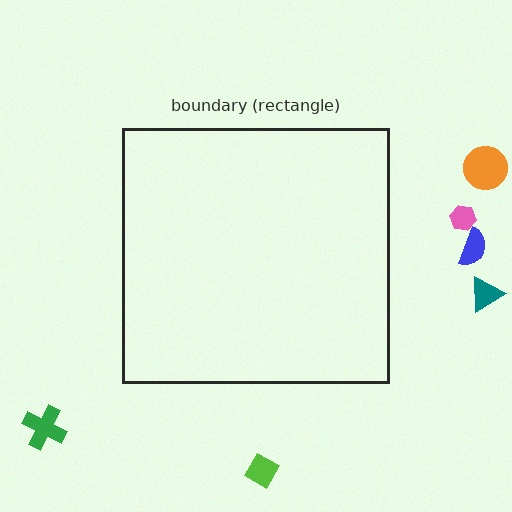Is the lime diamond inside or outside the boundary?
Outside.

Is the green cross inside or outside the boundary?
Outside.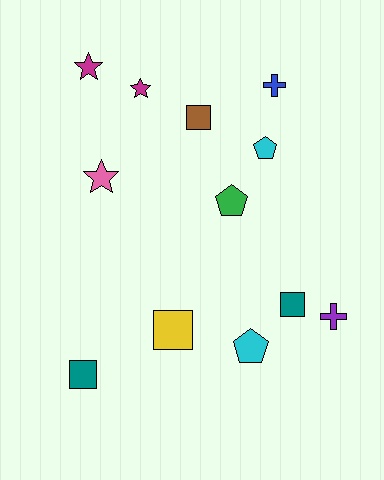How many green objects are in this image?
There is 1 green object.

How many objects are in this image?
There are 12 objects.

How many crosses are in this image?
There are 2 crosses.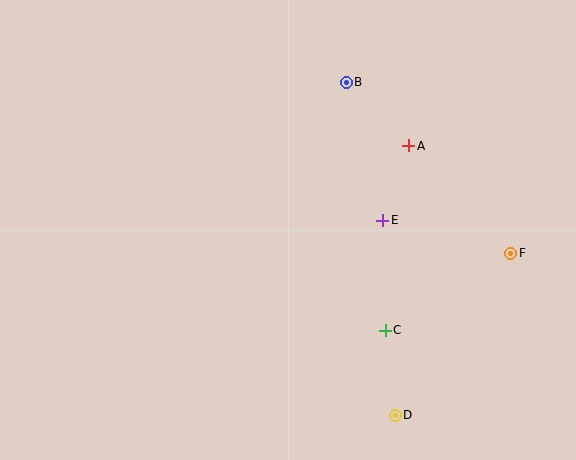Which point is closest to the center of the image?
Point E at (383, 220) is closest to the center.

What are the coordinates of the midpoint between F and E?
The midpoint between F and E is at (447, 237).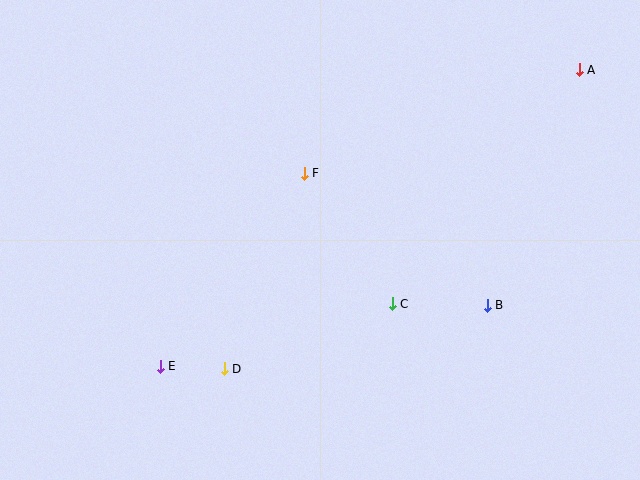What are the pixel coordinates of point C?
Point C is at (392, 304).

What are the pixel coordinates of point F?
Point F is at (304, 173).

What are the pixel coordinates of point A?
Point A is at (579, 70).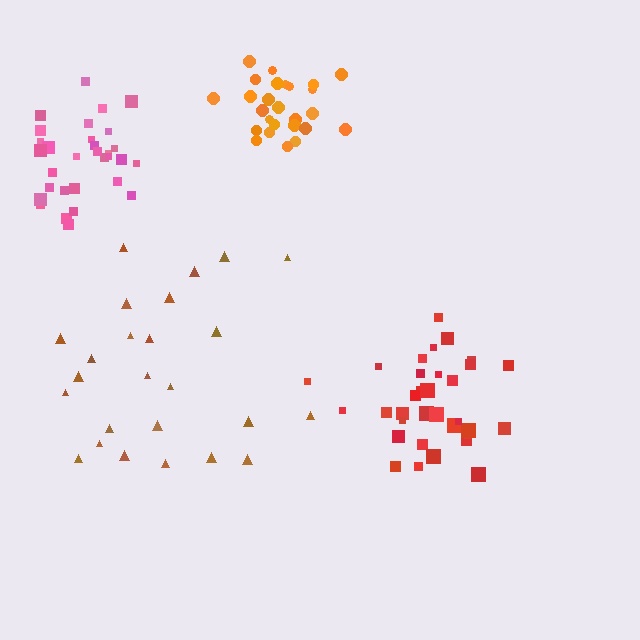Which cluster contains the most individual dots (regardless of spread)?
Red (33).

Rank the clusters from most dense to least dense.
orange, pink, red, brown.